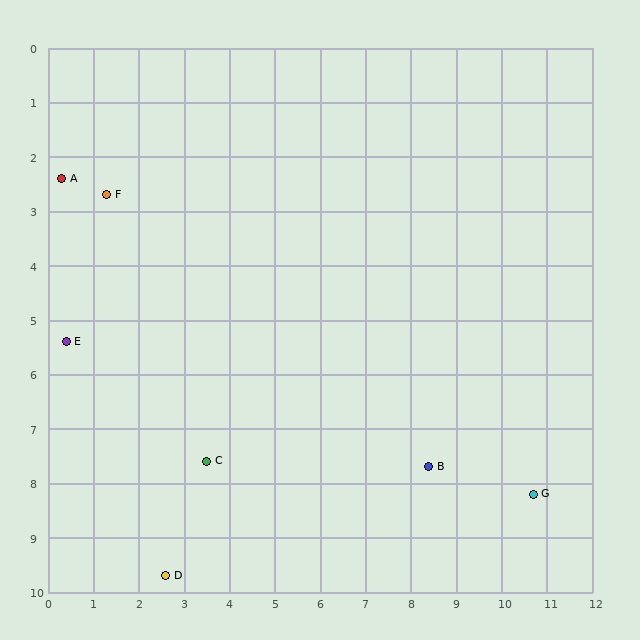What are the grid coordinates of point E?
Point E is at approximately (0.4, 5.4).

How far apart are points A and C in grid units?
Points A and C are about 6.1 grid units apart.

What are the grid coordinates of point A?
Point A is at approximately (0.3, 2.4).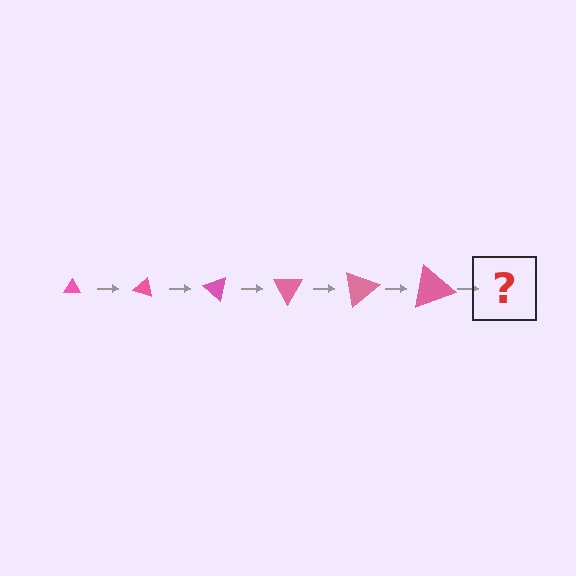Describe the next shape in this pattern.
It should be a triangle, larger than the previous one and rotated 120 degrees from the start.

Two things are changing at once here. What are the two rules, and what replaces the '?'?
The two rules are that the triangle grows larger each step and it rotates 20 degrees each step. The '?' should be a triangle, larger than the previous one and rotated 120 degrees from the start.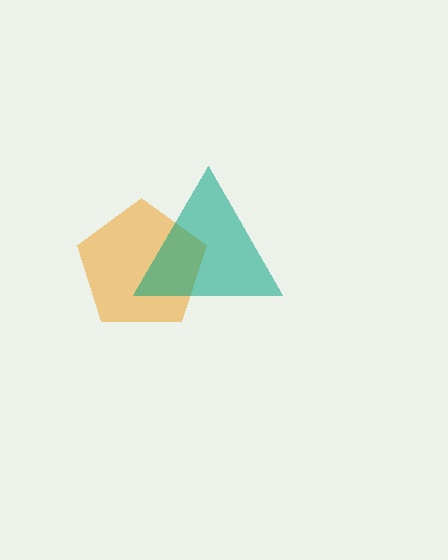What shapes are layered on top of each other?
The layered shapes are: an orange pentagon, a teal triangle.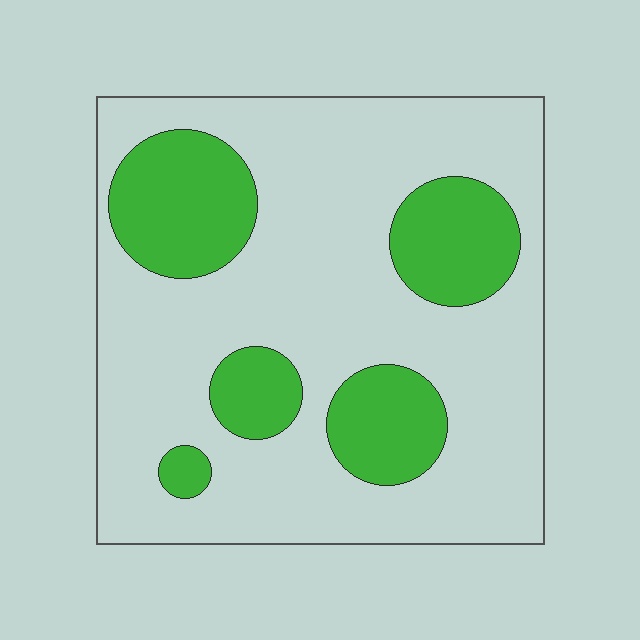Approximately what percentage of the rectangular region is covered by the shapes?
Approximately 25%.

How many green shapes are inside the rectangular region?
5.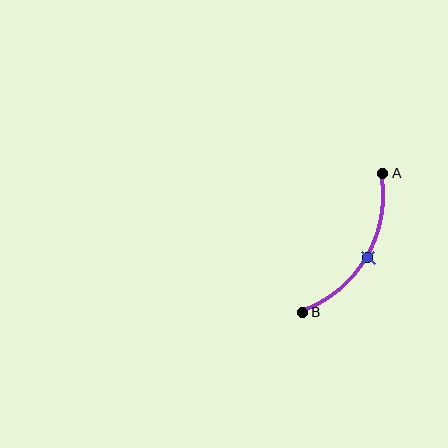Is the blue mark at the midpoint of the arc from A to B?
Yes. The blue mark lies on the arc at equal arc-length from both A and B — it is the arc midpoint.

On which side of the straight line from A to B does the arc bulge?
The arc bulges to the right of the straight line connecting A and B.